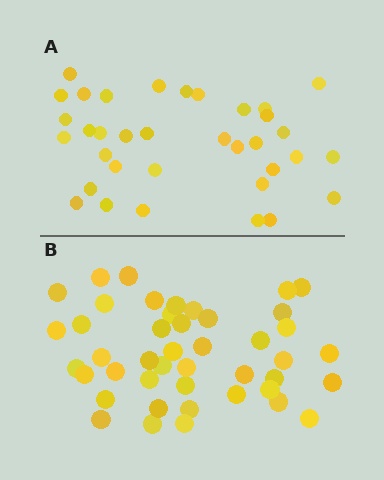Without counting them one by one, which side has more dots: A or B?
Region B (the bottom region) has more dots.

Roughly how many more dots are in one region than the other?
Region B has roughly 8 or so more dots than region A.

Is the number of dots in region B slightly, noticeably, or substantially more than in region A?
Region B has noticeably more, but not dramatically so. The ratio is roughly 1.3 to 1.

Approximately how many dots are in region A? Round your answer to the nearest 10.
About 40 dots. (The exact count is 35, which rounds to 40.)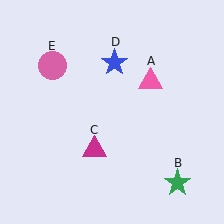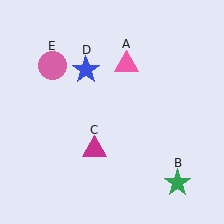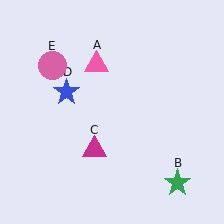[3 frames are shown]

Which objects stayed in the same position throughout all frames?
Green star (object B) and magenta triangle (object C) and pink circle (object E) remained stationary.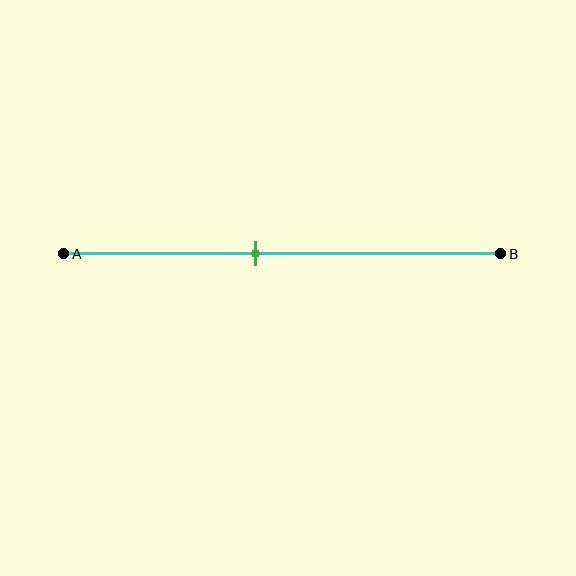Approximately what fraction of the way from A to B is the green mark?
The green mark is approximately 45% of the way from A to B.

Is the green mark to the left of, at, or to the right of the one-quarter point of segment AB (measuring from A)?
The green mark is to the right of the one-quarter point of segment AB.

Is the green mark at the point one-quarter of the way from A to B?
No, the mark is at about 45% from A, not at the 25% one-quarter point.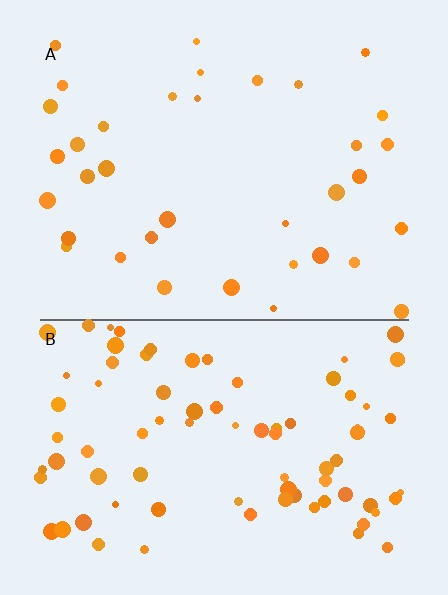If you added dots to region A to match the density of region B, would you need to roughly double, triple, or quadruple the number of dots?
Approximately double.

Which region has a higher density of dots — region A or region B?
B (the bottom).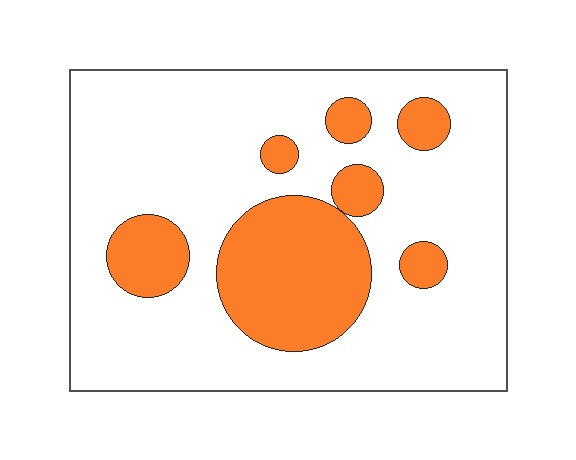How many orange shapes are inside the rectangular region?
7.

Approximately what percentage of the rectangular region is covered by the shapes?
Approximately 25%.